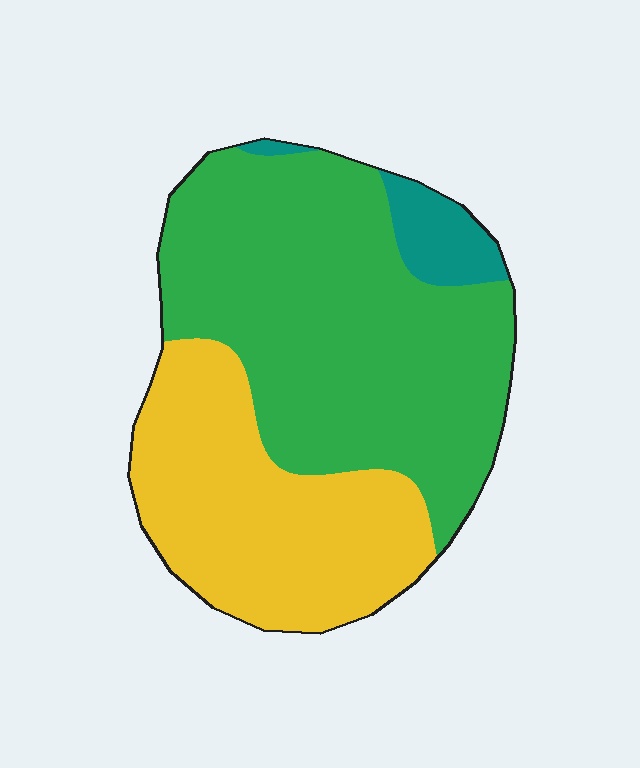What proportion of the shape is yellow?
Yellow covers around 35% of the shape.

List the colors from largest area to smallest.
From largest to smallest: green, yellow, teal.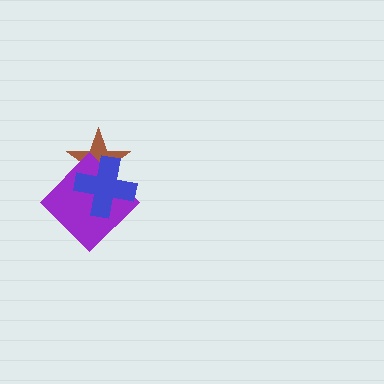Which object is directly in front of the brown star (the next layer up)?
The purple diamond is directly in front of the brown star.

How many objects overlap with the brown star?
2 objects overlap with the brown star.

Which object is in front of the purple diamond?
The blue cross is in front of the purple diamond.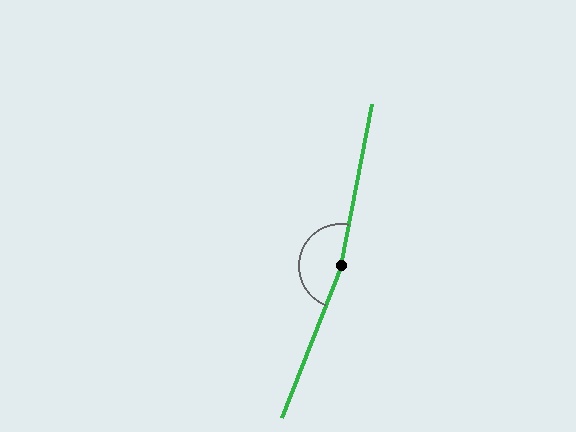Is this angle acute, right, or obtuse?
It is obtuse.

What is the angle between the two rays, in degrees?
Approximately 170 degrees.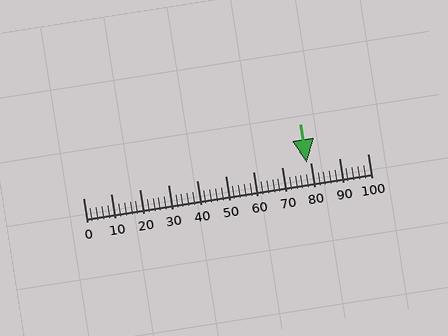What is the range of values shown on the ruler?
The ruler shows values from 0 to 100.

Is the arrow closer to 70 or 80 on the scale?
The arrow is closer to 80.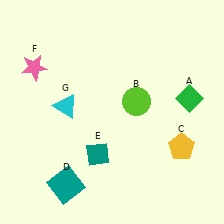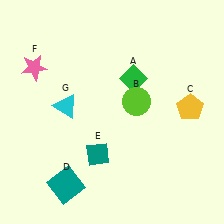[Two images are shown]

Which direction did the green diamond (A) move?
The green diamond (A) moved left.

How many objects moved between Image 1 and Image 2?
2 objects moved between the two images.